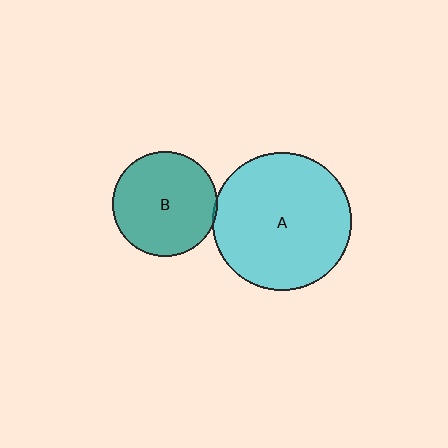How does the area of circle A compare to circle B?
Approximately 1.7 times.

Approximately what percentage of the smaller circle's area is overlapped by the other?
Approximately 5%.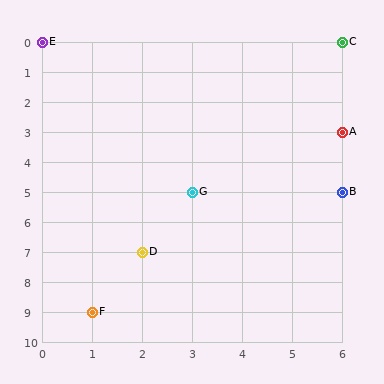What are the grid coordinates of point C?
Point C is at grid coordinates (6, 0).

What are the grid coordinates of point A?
Point A is at grid coordinates (6, 3).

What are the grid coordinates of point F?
Point F is at grid coordinates (1, 9).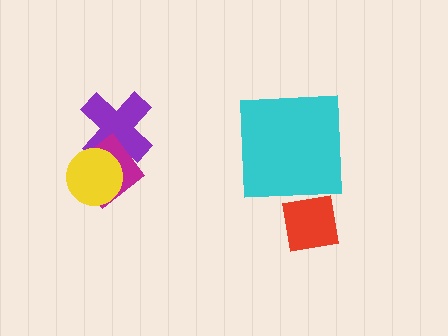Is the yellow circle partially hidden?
No, no other shape covers it.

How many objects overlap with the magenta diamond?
2 objects overlap with the magenta diamond.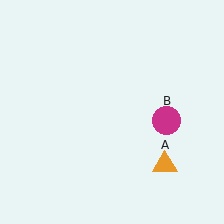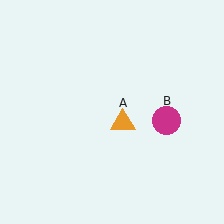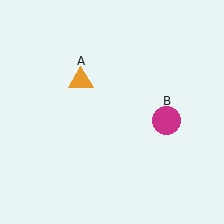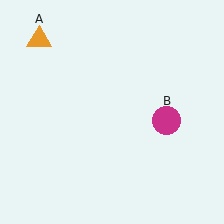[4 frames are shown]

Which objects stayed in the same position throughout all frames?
Magenta circle (object B) remained stationary.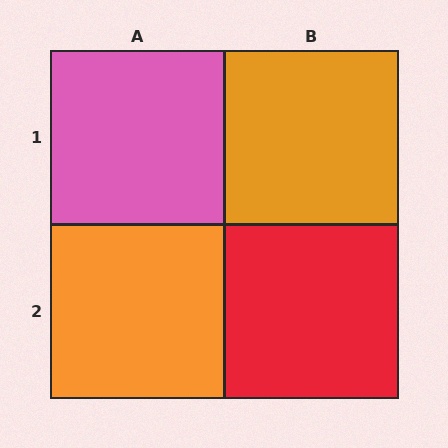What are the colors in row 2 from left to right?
Orange, red.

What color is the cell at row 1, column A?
Pink.